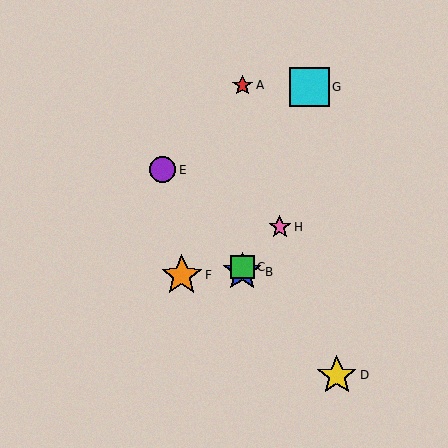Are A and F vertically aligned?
No, A is at x≈242 and F is at x≈182.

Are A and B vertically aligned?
Yes, both are at x≈242.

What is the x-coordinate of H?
Object H is at x≈280.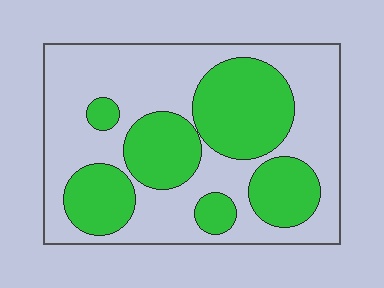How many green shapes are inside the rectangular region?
6.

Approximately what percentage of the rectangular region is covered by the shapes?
Approximately 40%.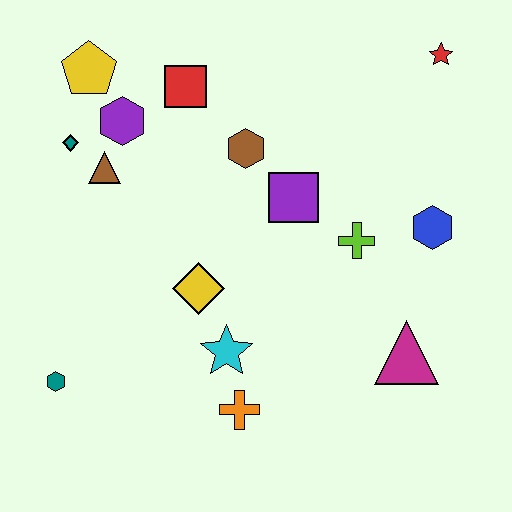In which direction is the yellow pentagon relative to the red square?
The yellow pentagon is to the left of the red square.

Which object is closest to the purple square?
The brown hexagon is closest to the purple square.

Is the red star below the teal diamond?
No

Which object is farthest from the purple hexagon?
The magenta triangle is farthest from the purple hexagon.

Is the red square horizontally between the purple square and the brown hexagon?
No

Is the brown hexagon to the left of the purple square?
Yes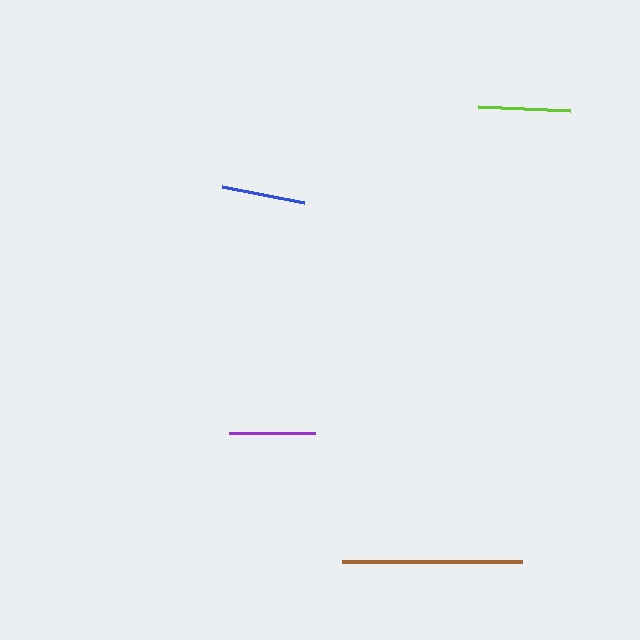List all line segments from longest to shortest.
From longest to shortest: brown, lime, purple, blue.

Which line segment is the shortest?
The blue line is the shortest at approximately 84 pixels.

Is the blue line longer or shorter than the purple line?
The purple line is longer than the blue line.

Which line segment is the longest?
The brown line is the longest at approximately 180 pixels.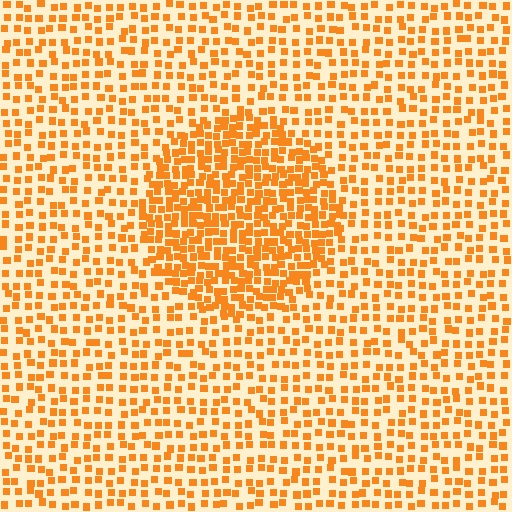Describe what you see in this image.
The image contains small orange elements arranged at two different densities. A circle-shaped region is visible where the elements are more densely packed than the surrounding area.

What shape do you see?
I see a circle.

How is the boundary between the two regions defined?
The boundary is defined by a change in element density (approximately 2.0x ratio). All elements are the same color, size, and shape.